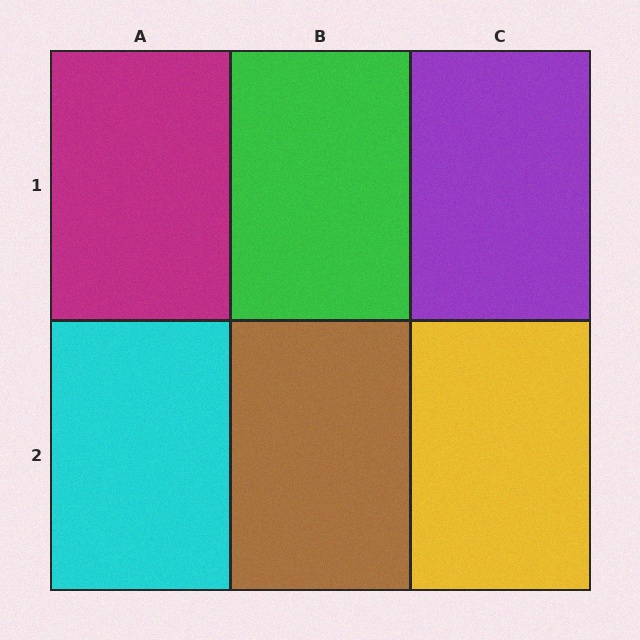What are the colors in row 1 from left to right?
Magenta, green, purple.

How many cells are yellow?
1 cell is yellow.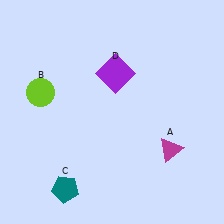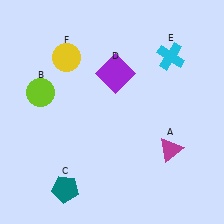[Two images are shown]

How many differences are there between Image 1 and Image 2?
There are 2 differences between the two images.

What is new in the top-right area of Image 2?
A cyan cross (E) was added in the top-right area of Image 2.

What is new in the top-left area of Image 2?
A yellow circle (F) was added in the top-left area of Image 2.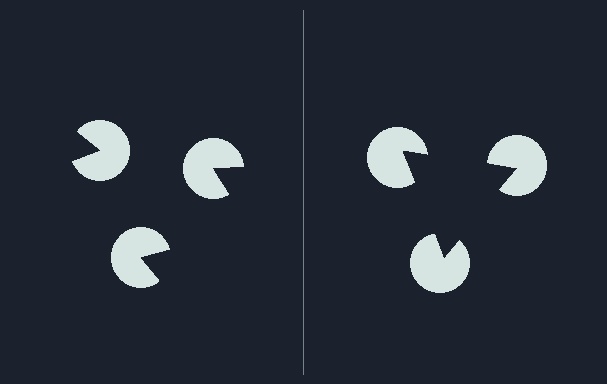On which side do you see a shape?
An illusory triangle appears on the right side. On the left side the wedge cuts are rotated, so no coherent shape forms.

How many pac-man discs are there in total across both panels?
6 — 3 on each side.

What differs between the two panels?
The pac-man discs are positioned identically on both sides; only the wedge orientations differ. On the right they align to a triangle; on the left they are misaligned.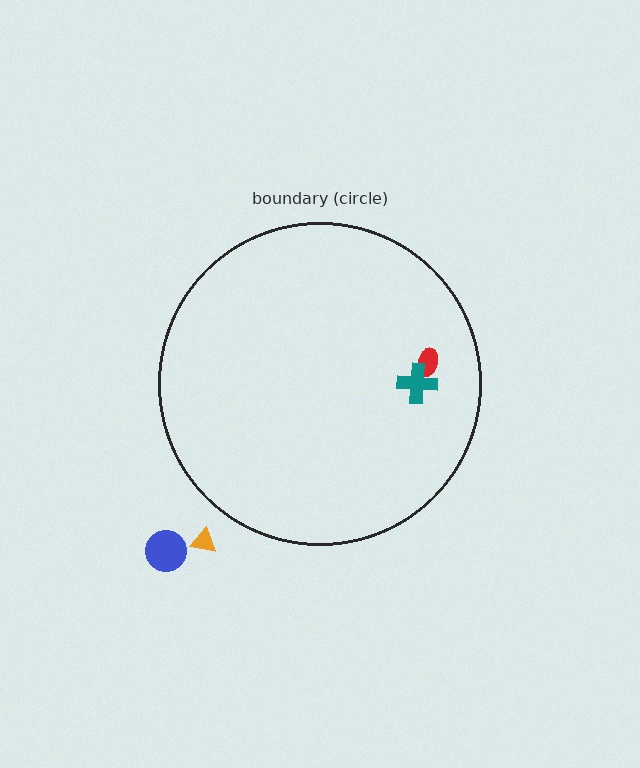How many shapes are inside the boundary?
2 inside, 2 outside.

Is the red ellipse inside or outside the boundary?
Inside.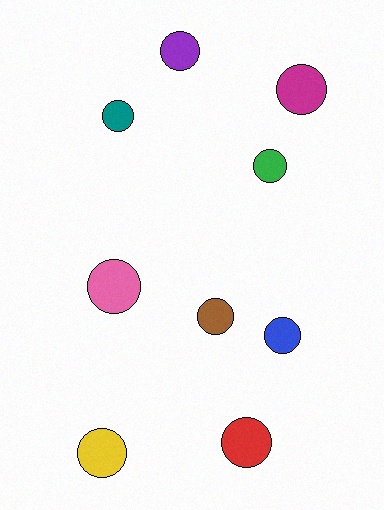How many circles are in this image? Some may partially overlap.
There are 9 circles.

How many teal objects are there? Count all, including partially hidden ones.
There is 1 teal object.